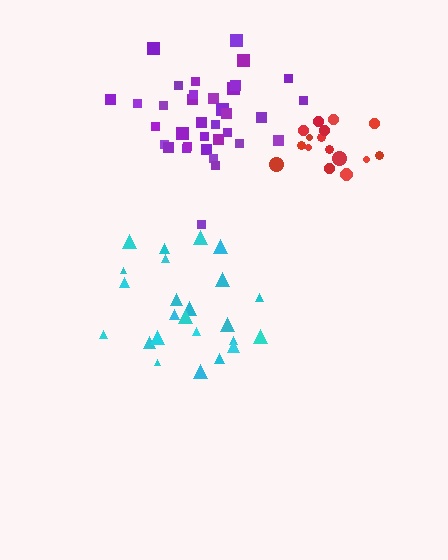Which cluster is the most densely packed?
Red.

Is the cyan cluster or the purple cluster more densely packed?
Purple.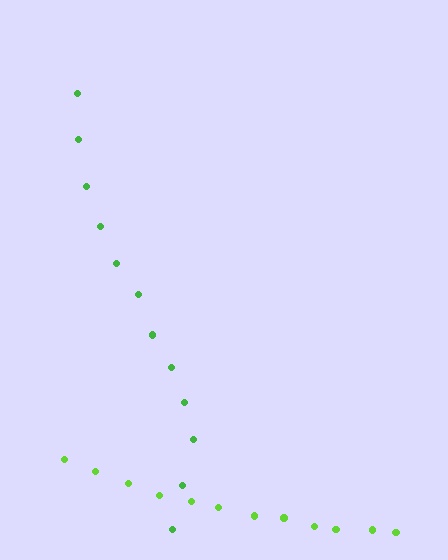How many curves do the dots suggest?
There are 2 distinct paths.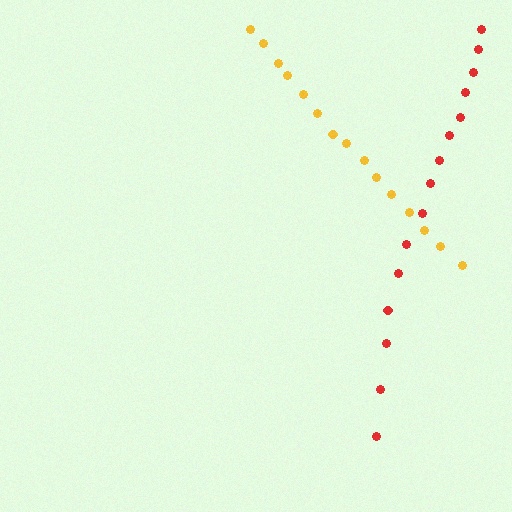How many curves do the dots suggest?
There are 2 distinct paths.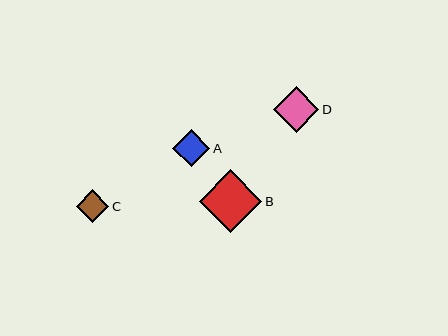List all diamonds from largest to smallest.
From largest to smallest: B, D, A, C.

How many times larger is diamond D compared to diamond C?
Diamond D is approximately 1.4 times the size of diamond C.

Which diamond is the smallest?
Diamond C is the smallest with a size of approximately 33 pixels.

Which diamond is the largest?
Diamond B is the largest with a size of approximately 63 pixels.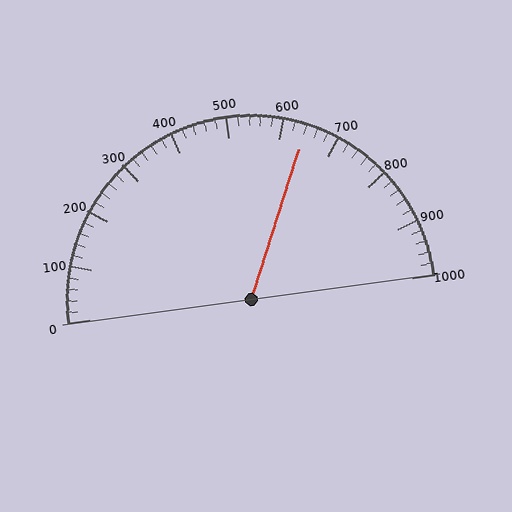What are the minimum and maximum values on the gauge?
The gauge ranges from 0 to 1000.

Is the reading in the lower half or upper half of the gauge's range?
The reading is in the upper half of the range (0 to 1000).